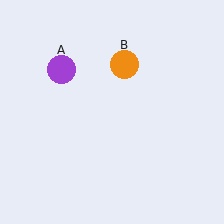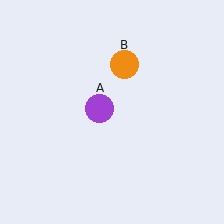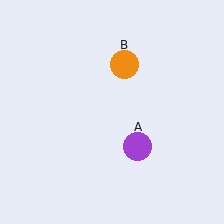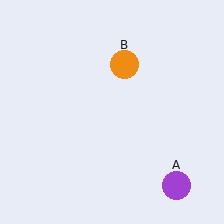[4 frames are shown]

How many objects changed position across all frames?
1 object changed position: purple circle (object A).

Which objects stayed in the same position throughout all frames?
Orange circle (object B) remained stationary.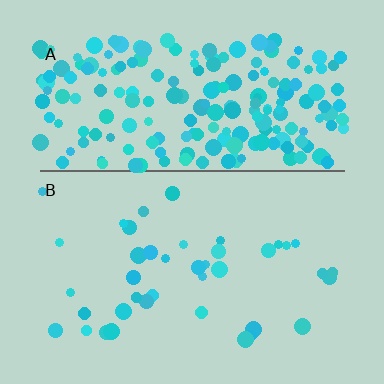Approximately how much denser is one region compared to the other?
Approximately 5.3× — region A over region B.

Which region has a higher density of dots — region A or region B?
A (the top).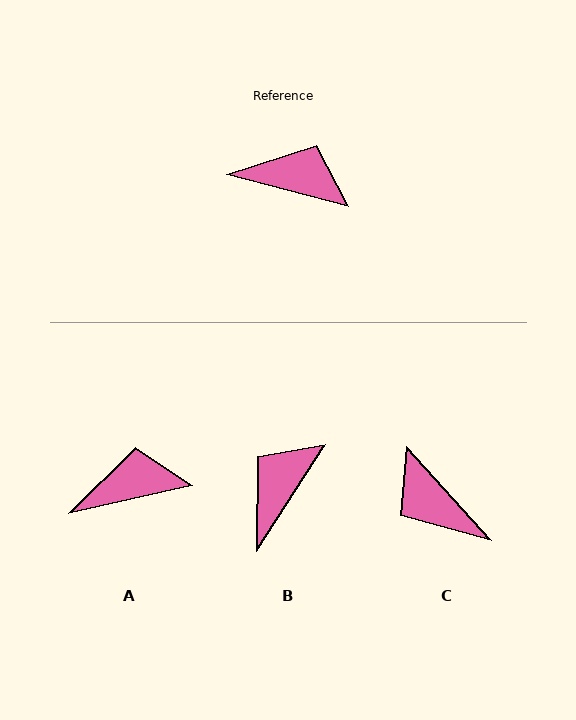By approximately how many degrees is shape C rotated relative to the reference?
Approximately 147 degrees counter-clockwise.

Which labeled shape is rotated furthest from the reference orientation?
C, about 147 degrees away.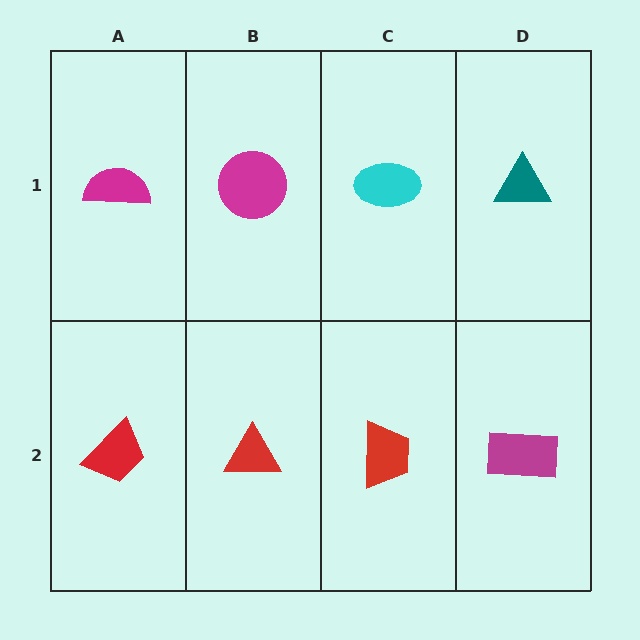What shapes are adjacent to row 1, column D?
A magenta rectangle (row 2, column D), a cyan ellipse (row 1, column C).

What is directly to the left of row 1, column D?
A cyan ellipse.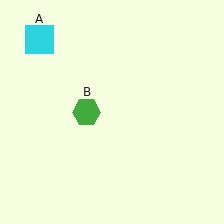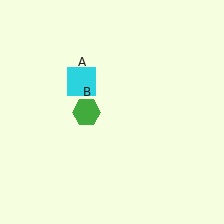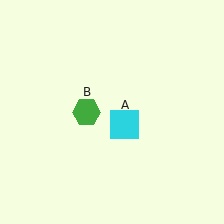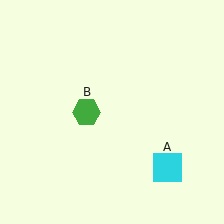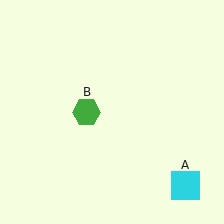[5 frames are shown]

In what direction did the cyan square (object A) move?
The cyan square (object A) moved down and to the right.